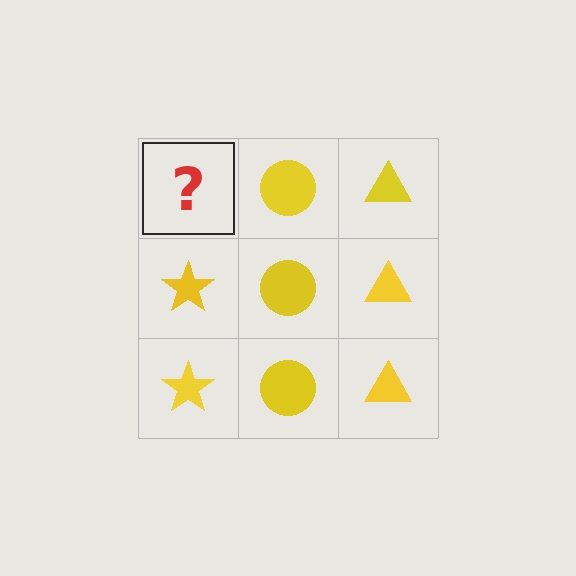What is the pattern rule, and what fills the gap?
The rule is that each column has a consistent shape. The gap should be filled with a yellow star.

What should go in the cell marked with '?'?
The missing cell should contain a yellow star.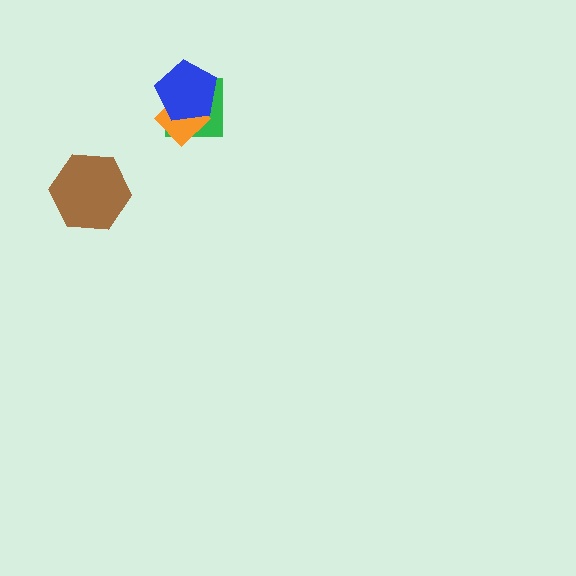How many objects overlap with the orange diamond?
2 objects overlap with the orange diamond.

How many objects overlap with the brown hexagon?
0 objects overlap with the brown hexagon.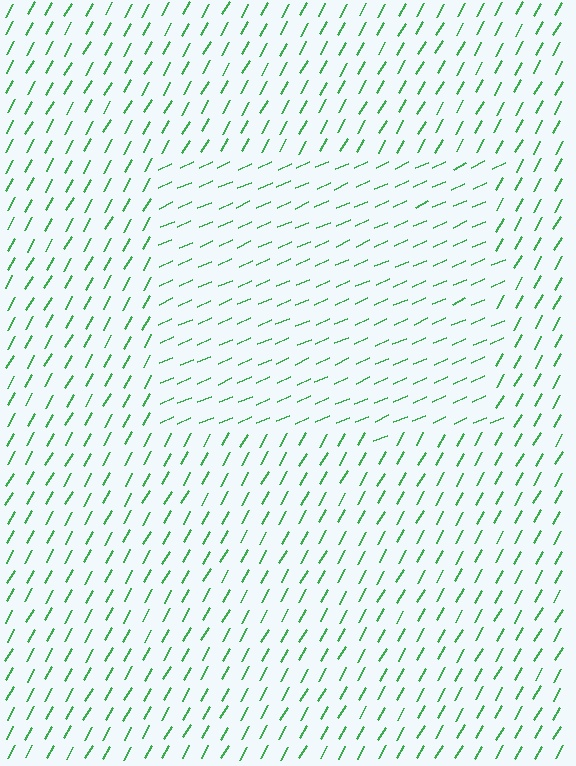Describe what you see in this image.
The image is filled with small green line segments. A rectangle region in the image has lines oriented differently from the surrounding lines, creating a visible texture boundary.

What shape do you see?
I see a rectangle.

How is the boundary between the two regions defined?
The boundary is defined purely by a change in line orientation (approximately 37 degrees difference). All lines are the same color and thickness.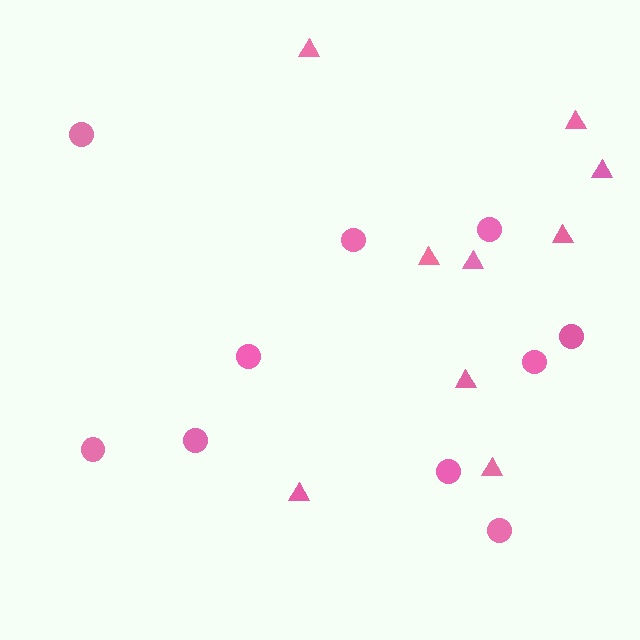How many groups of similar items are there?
There are 2 groups: one group of circles (10) and one group of triangles (9).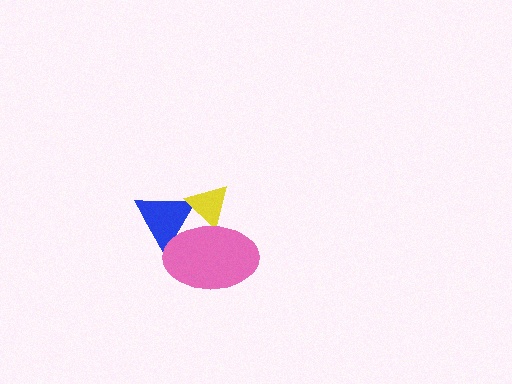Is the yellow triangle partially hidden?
Yes, it is partially covered by another shape.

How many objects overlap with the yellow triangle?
2 objects overlap with the yellow triangle.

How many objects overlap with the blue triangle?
2 objects overlap with the blue triangle.